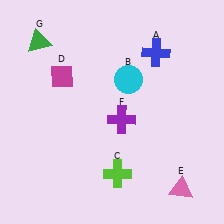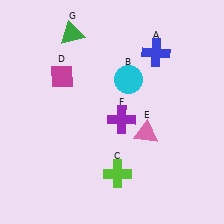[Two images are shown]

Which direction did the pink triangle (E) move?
The pink triangle (E) moved up.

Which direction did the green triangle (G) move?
The green triangle (G) moved right.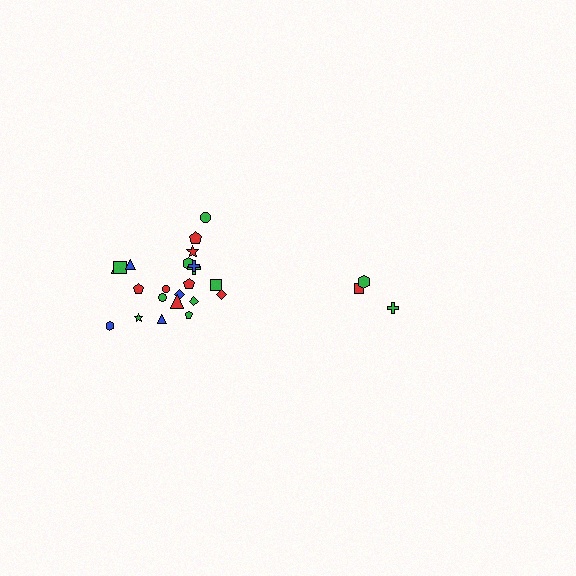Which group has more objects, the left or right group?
The left group.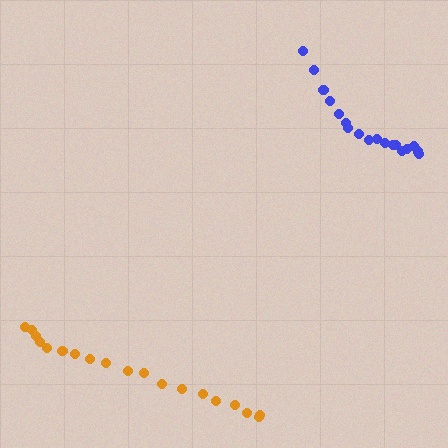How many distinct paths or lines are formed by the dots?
There are 2 distinct paths.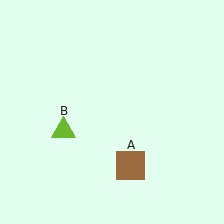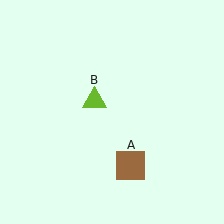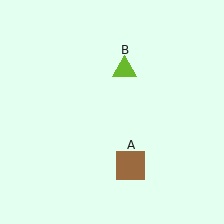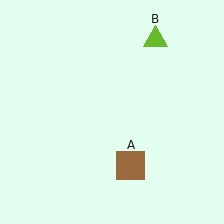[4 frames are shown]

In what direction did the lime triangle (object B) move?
The lime triangle (object B) moved up and to the right.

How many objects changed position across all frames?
1 object changed position: lime triangle (object B).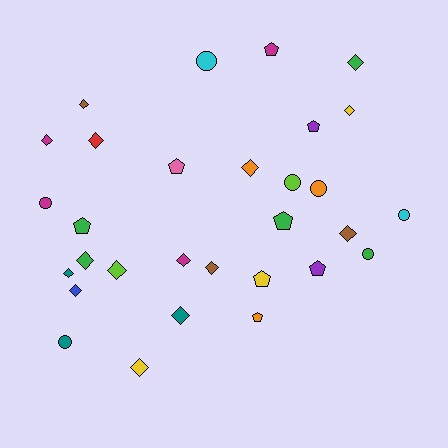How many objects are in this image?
There are 30 objects.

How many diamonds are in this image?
There are 15 diamonds.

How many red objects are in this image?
There is 1 red object.